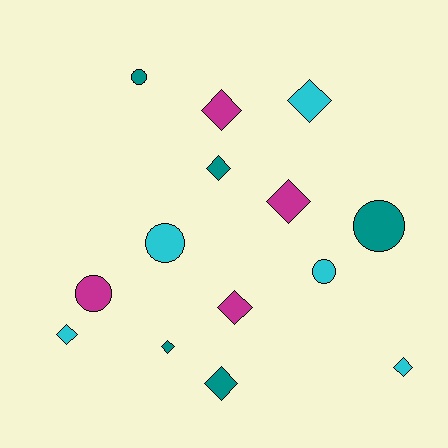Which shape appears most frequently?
Diamond, with 9 objects.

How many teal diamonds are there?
There are 3 teal diamonds.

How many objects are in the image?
There are 14 objects.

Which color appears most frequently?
Cyan, with 5 objects.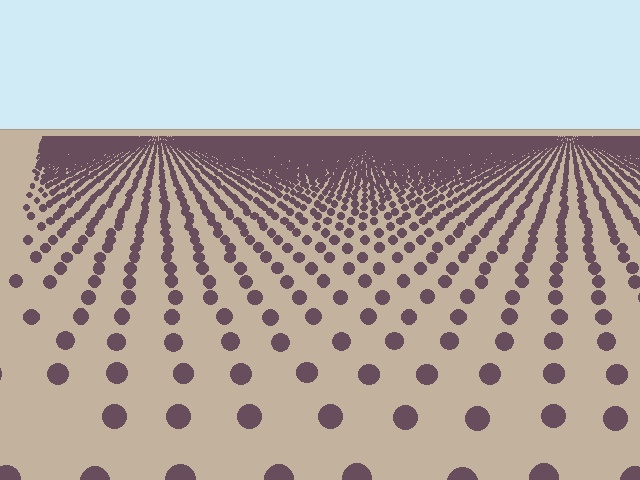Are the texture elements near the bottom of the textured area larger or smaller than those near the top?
Larger. Near the bottom, elements are closer to the viewer and appear at a bigger on-screen size.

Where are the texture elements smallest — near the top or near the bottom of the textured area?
Near the top.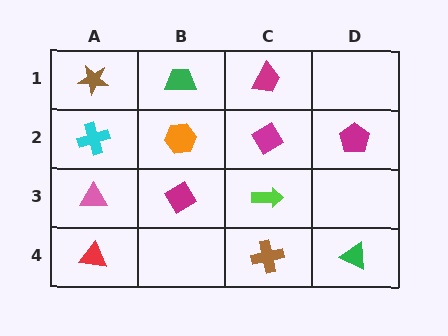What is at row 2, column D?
A magenta pentagon.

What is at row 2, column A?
A cyan cross.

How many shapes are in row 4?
3 shapes.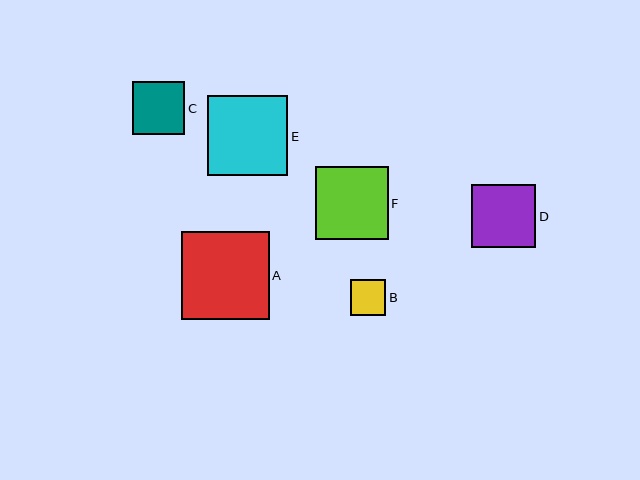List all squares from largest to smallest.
From largest to smallest: A, E, F, D, C, B.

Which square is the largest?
Square A is the largest with a size of approximately 88 pixels.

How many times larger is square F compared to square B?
Square F is approximately 2.1 times the size of square B.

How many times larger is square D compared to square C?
Square D is approximately 1.2 times the size of square C.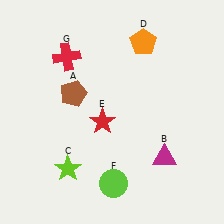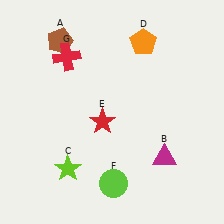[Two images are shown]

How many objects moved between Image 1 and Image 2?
1 object moved between the two images.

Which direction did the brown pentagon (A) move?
The brown pentagon (A) moved up.